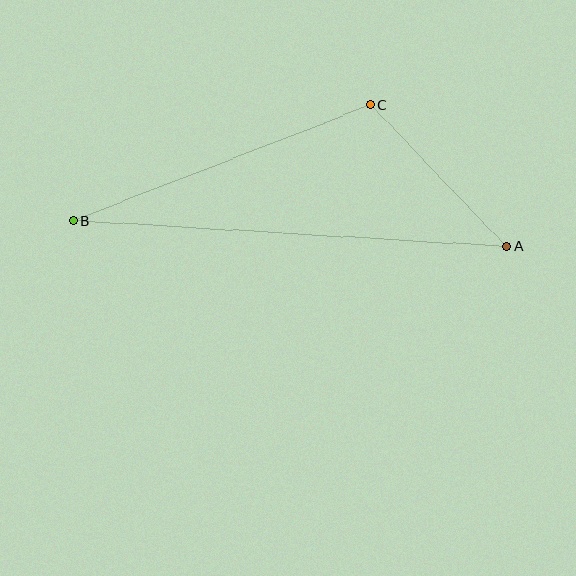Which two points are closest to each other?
Points A and C are closest to each other.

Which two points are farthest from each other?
Points A and B are farthest from each other.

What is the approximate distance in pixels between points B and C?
The distance between B and C is approximately 319 pixels.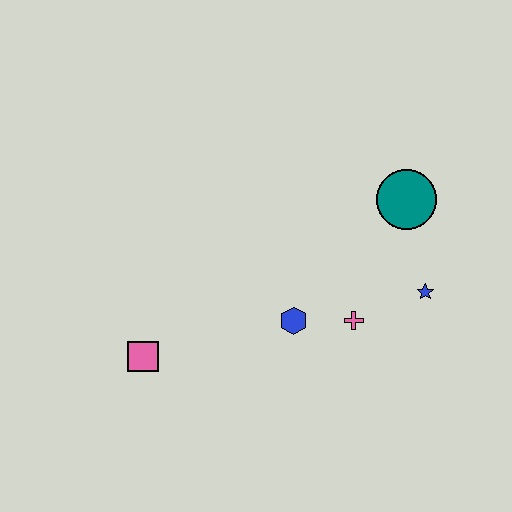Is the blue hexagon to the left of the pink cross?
Yes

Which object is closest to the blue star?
The pink cross is closest to the blue star.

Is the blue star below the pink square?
No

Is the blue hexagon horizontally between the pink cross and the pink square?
Yes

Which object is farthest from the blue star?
The pink square is farthest from the blue star.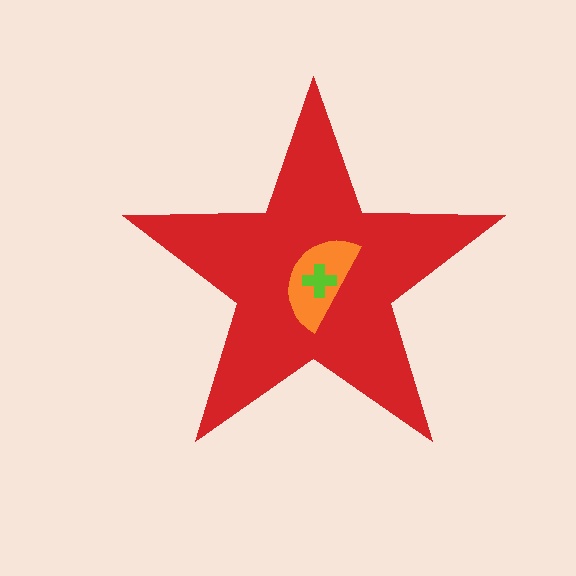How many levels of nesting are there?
3.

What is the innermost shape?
The lime cross.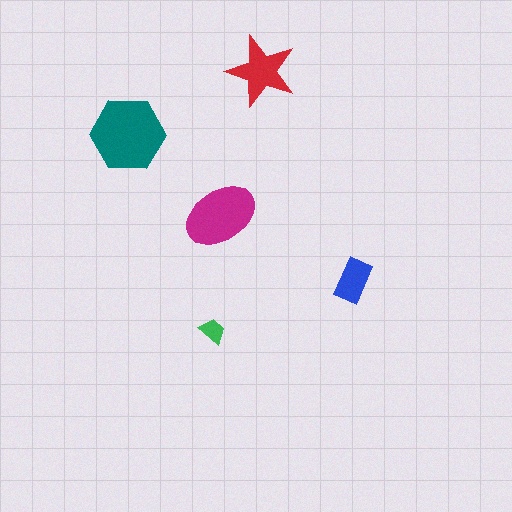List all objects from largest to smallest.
The teal hexagon, the magenta ellipse, the red star, the blue rectangle, the green trapezoid.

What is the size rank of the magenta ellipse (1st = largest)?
2nd.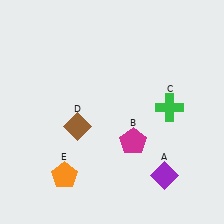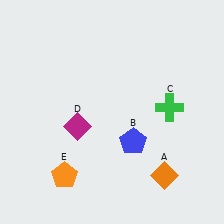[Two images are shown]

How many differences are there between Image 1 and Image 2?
There are 3 differences between the two images.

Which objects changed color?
A changed from purple to orange. B changed from magenta to blue. D changed from brown to magenta.